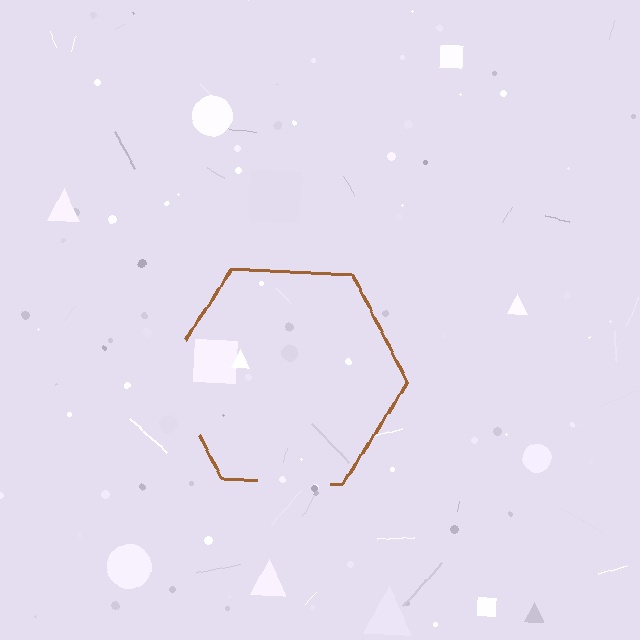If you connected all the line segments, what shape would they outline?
They would outline a hexagon.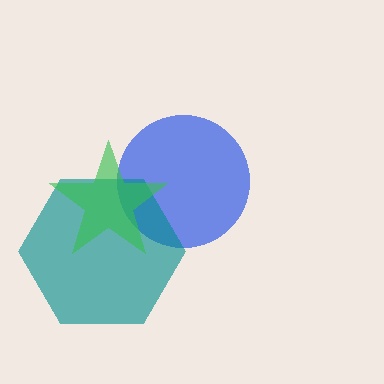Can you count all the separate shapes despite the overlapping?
Yes, there are 3 separate shapes.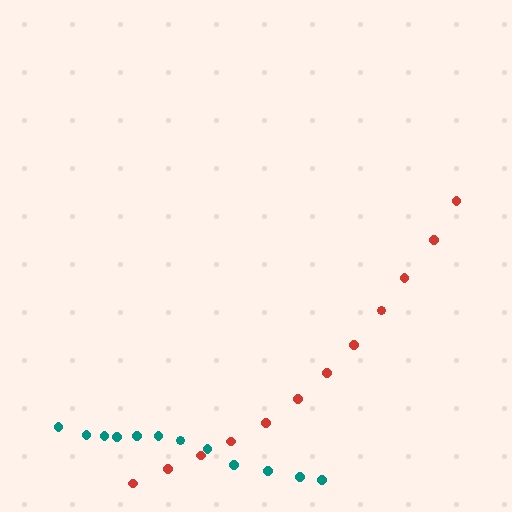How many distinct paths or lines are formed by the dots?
There are 2 distinct paths.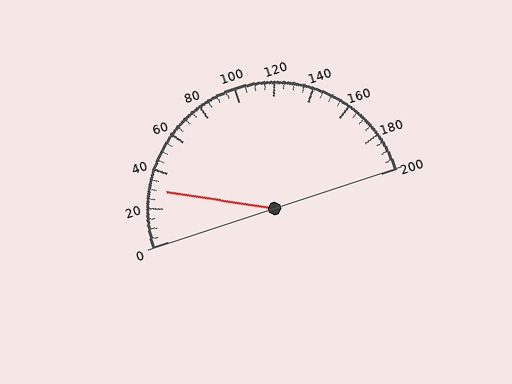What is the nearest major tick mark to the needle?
The nearest major tick mark is 40.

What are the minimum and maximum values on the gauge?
The gauge ranges from 0 to 200.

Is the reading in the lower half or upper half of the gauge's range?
The reading is in the lower half of the range (0 to 200).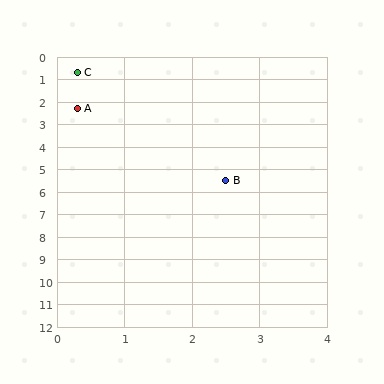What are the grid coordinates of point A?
Point A is at approximately (0.3, 2.3).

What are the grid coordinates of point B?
Point B is at approximately (2.5, 5.5).